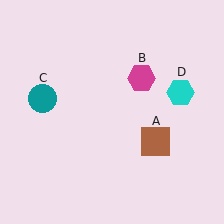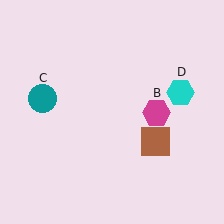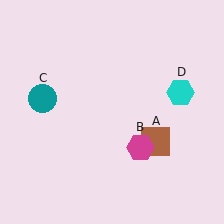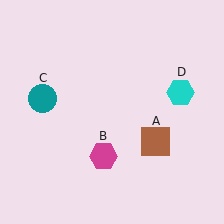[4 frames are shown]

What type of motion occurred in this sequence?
The magenta hexagon (object B) rotated clockwise around the center of the scene.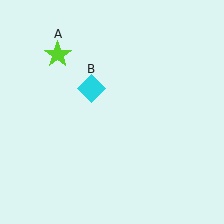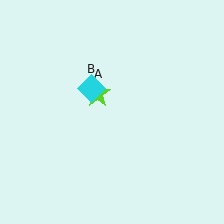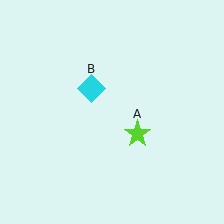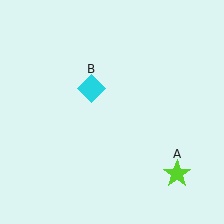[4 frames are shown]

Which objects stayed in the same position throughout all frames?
Cyan diamond (object B) remained stationary.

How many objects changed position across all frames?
1 object changed position: lime star (object A).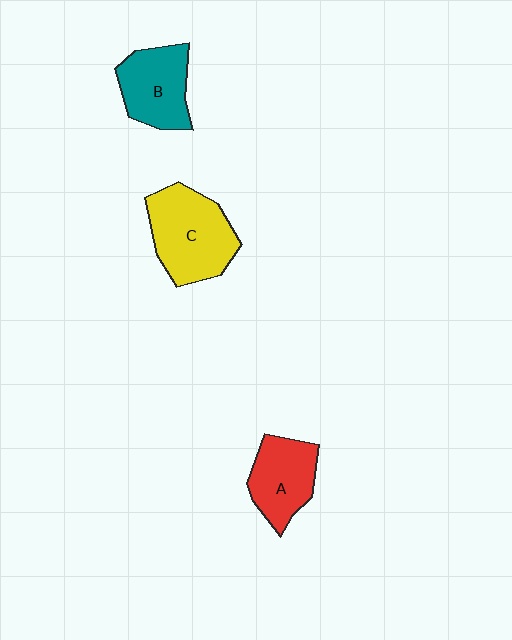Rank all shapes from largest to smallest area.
From largest to smallest: C (yellow), B (teal), A (red).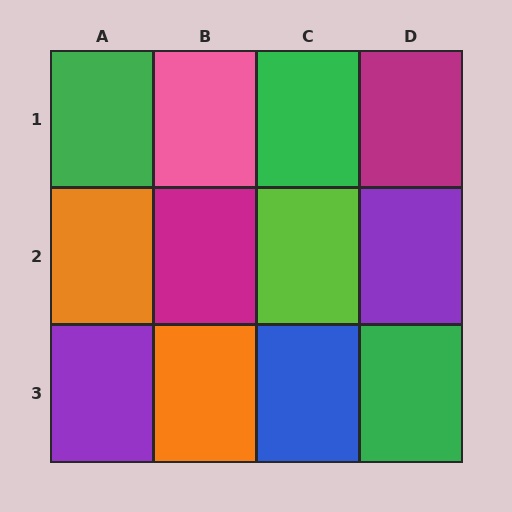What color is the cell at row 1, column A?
Green.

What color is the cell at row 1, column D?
Magenta.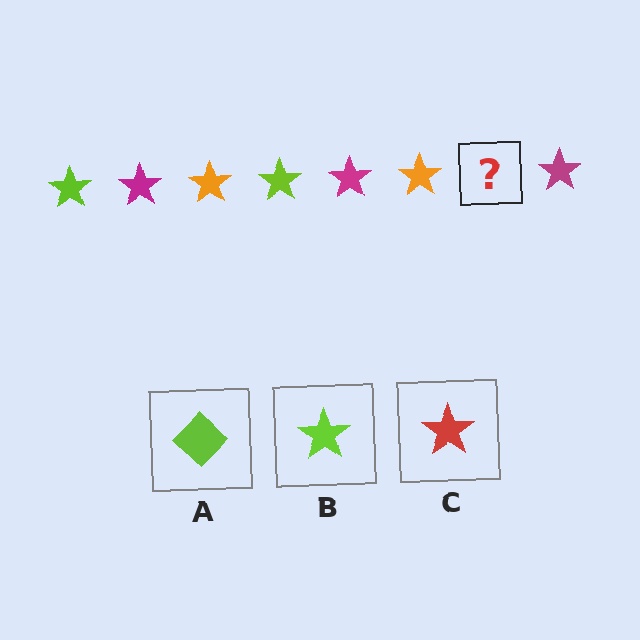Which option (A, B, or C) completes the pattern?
B.